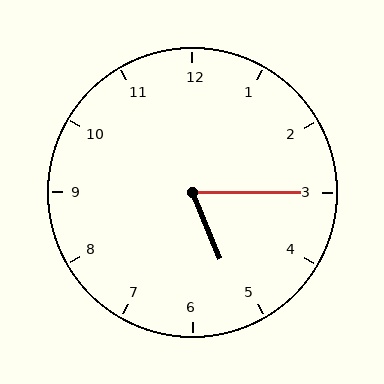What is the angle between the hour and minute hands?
Approximately 68 degrees.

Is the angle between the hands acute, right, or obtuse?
It is acute.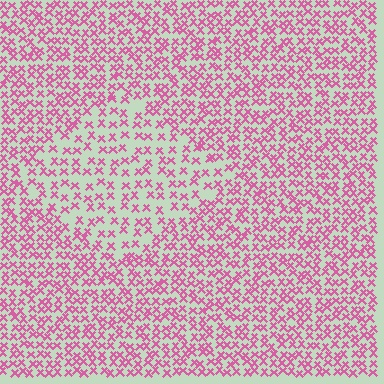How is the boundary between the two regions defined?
The boundary is defined by a change in element density (approximately 1.8x ratio). All elements are the same color, size, and shape.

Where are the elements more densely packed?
The elements are more densely packed outside the diamond boundary.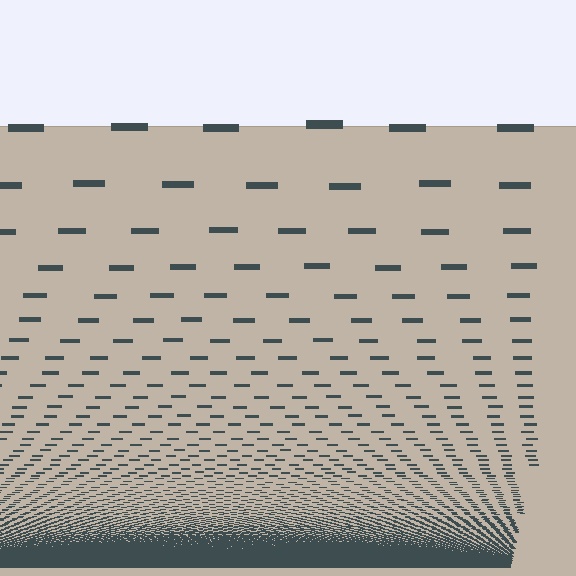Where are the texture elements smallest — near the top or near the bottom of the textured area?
Near the bottom.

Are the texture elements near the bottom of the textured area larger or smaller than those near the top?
Smaller. The gradient is inverted — elements near the bottom are smaller and denser.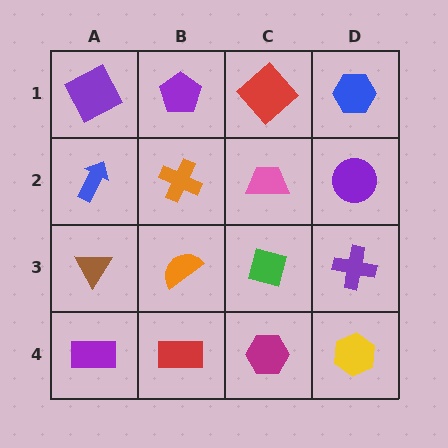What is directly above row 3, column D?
A purple circle.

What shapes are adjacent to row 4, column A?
A brown triangle (row 3, column A), a red rectangle (row 4, column B).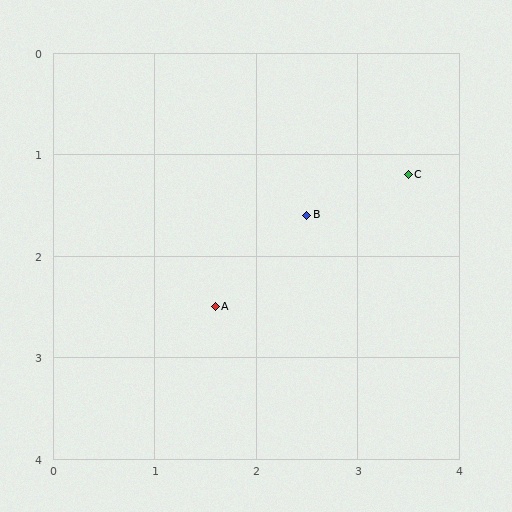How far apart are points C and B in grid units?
Points C and B are about 1.1 grid units apart.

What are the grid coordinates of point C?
Point C is at approximately (3.5, 1.2).